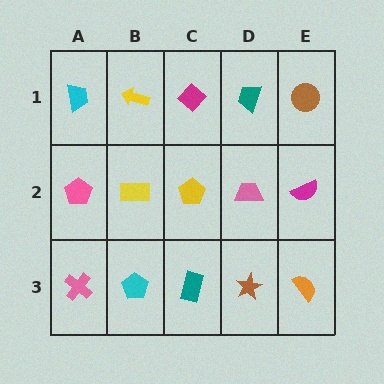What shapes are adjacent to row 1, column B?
A yellow rectangle (row 2, column B), a cyan trapezoid (row 1, column A), a magenta diamond (row 1, column C).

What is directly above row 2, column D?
A teal trapezoid.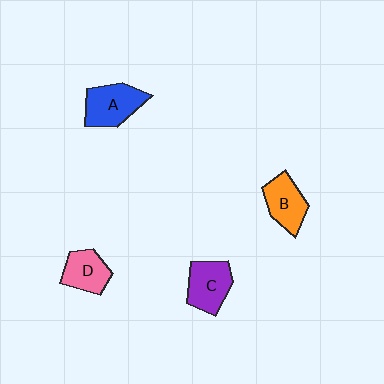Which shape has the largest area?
Shape A (blue).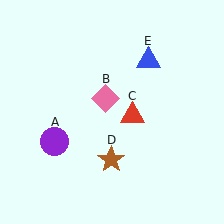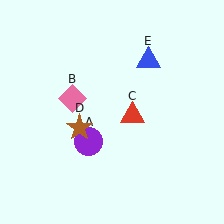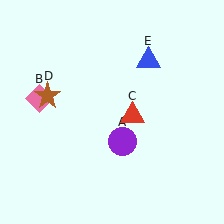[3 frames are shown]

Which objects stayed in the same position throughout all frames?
Red triangle (object C) and blue triangle (object E) remained stationary.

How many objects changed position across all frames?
3 objects changed position: purple circle (object A), pink diamond (object B), brown star (object D).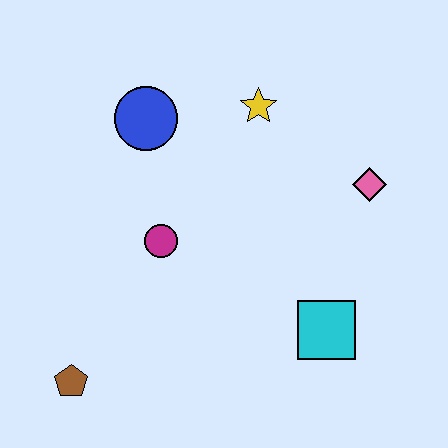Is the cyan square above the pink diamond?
No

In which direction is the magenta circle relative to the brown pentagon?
The magenta circle is above the brown pentagon.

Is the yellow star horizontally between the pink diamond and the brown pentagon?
Yes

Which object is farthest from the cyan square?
The blue circle is farthest from the cyan square.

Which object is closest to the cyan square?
The pink diamond is closest to the cyan square.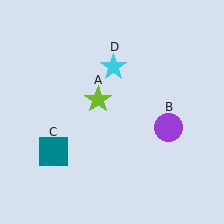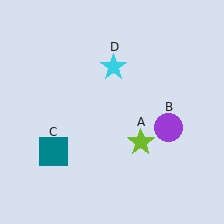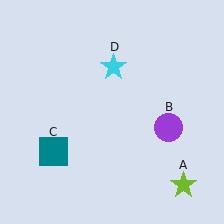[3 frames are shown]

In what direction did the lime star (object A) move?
The lime star (object A) moved down and to the right.